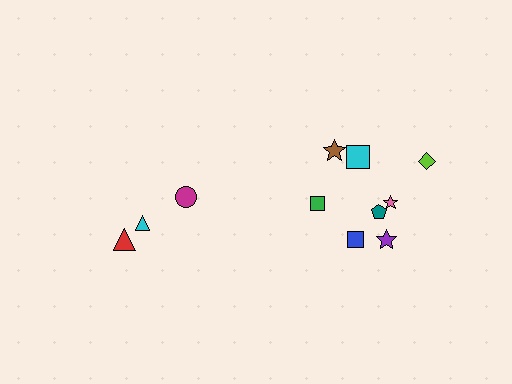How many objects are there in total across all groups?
There are 11 objects.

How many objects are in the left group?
There are 3 objects.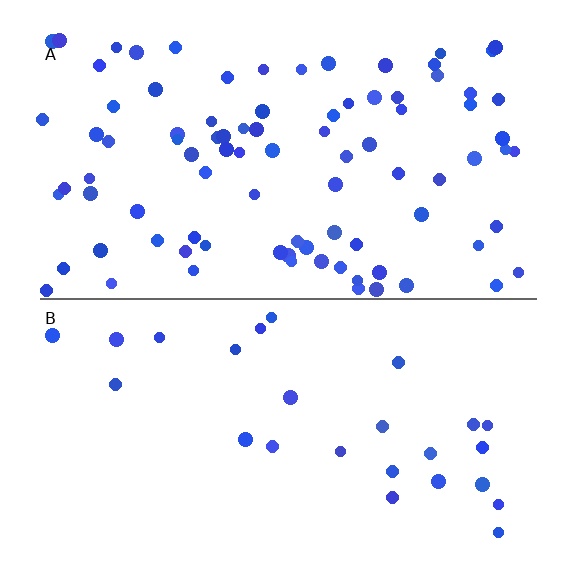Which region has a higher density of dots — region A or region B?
A (the top).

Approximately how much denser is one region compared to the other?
Approximately 3.4× — region A over region B.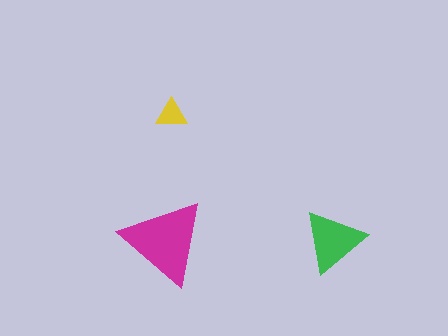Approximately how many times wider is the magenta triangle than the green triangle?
About 1.5 times wider.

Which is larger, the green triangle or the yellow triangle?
The green one.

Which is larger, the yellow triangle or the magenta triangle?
The magenta one.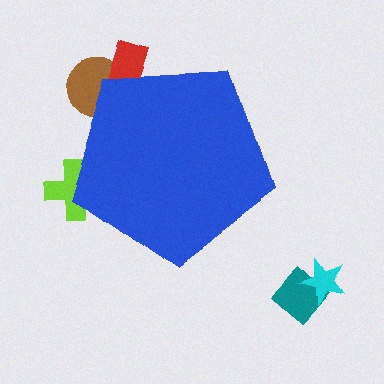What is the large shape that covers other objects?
A blue pentagon.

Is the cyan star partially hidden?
No, the cyan star is fully visible.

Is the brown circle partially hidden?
Yes, the brown circle is partially hidden behind the blue pentagon.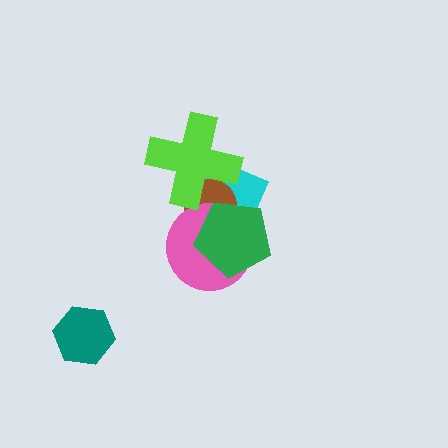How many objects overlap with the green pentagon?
3 objects overlap with the green pentagon.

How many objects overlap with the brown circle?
4 objects overlap with the brown circle.